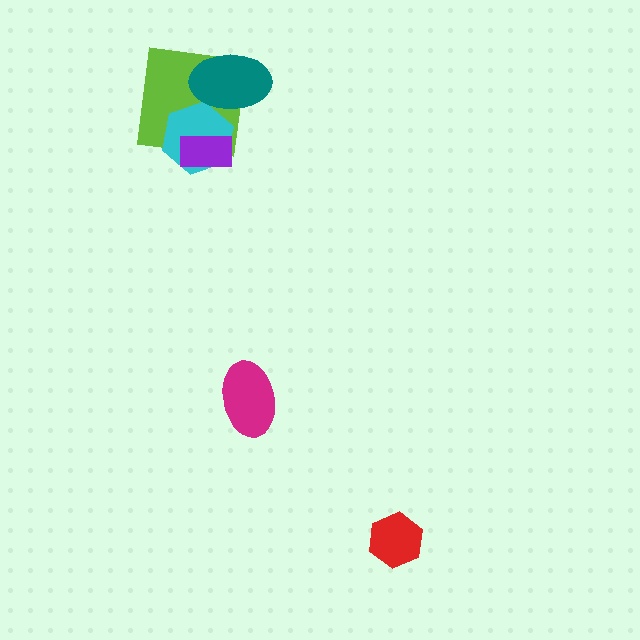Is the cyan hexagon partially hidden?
Yes, it is partially covered by another shape.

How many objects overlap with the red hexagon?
0 objects overlap with the red hexagon.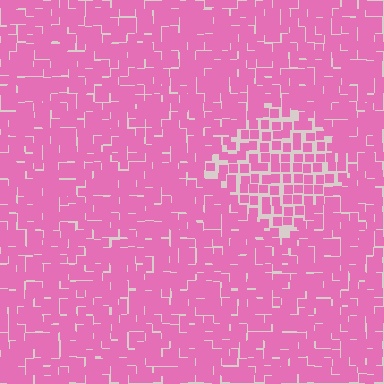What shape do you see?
I see a diamond.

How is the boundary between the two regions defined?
The boundary is defined by a change in element density (approximately 1.6x ratio). All elements are the same color, size, and shape.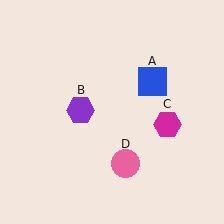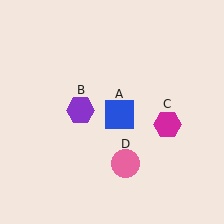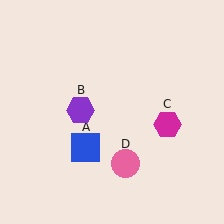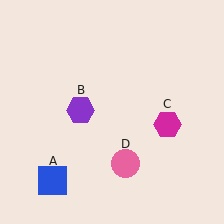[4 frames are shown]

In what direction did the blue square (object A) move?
The blue square (object A) moved down and to the left.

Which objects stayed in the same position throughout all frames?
Purple hexagon (object B) and magenta hexagon (object C) and pink circle (object D) remained stationary.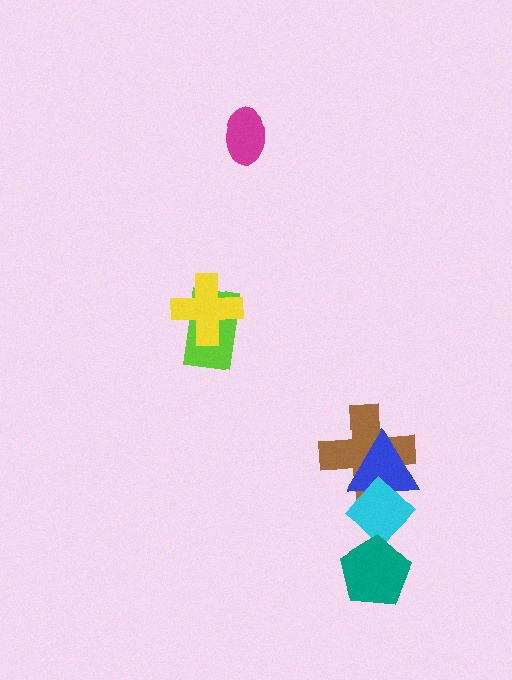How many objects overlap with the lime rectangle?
1 object overlaps with the lime rectangle.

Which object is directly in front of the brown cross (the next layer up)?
The blue triangle is directly in front of the brown cross.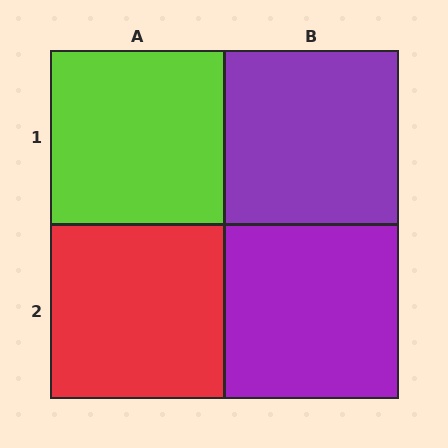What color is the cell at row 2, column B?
Purple.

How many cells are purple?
2 cells are purple.